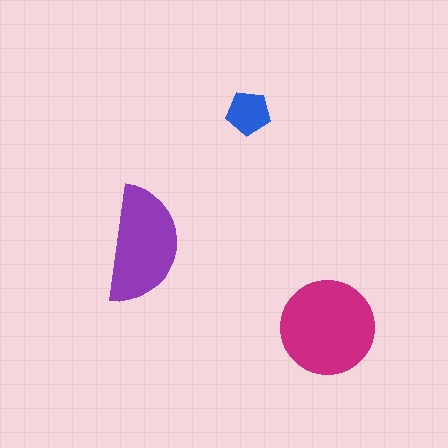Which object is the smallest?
The blue pentagon.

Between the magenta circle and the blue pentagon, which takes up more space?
The magenta circle.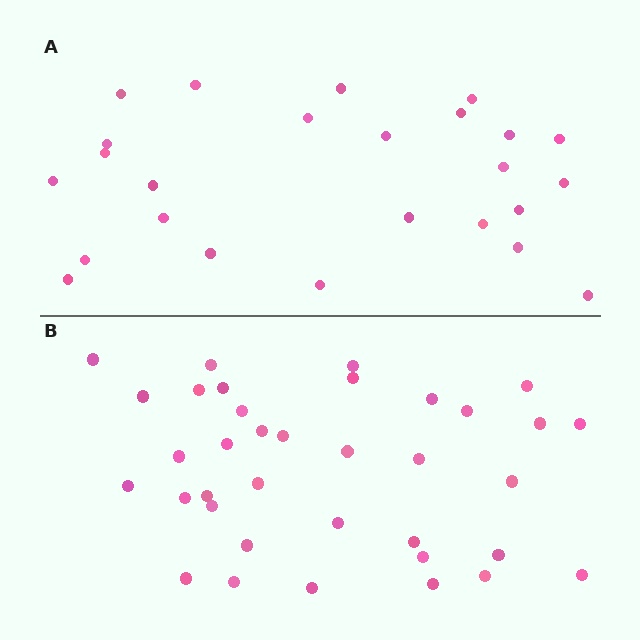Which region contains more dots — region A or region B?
Region B (the bottom region) has more dots.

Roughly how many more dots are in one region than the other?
Region B has roughly 12 or so more dots than region A.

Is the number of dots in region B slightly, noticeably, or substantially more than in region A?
Region B has noticeably more, but not dramatically so. The ratio is roughly 1.4 to 1.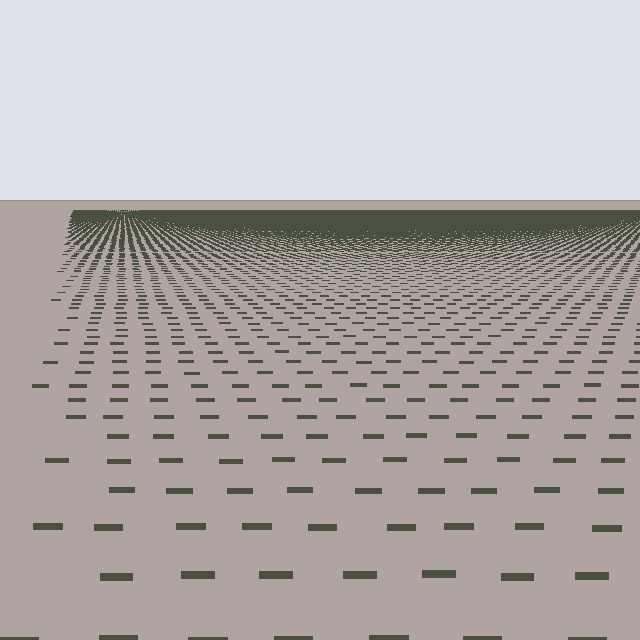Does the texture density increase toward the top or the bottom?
Density increases toward the top.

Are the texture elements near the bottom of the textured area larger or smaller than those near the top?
Larger. Near the bottom, elements are closer to the viewer and appear at a bigger on-screen size.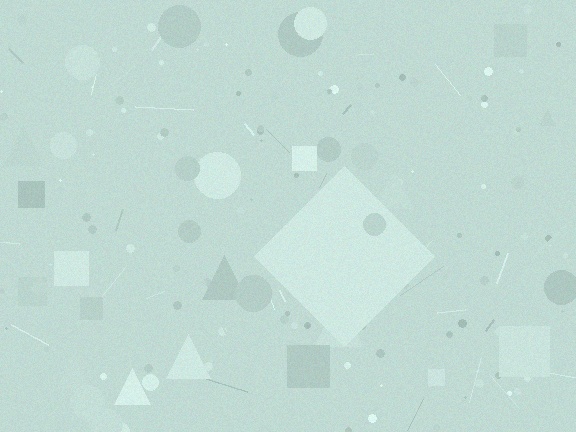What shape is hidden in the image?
A diamond is hidden in the image.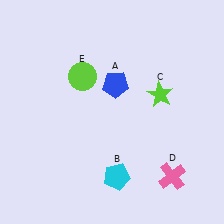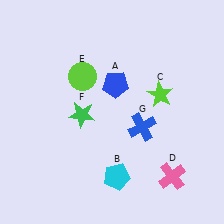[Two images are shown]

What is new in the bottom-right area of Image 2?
A blue cross (G) was added in the bottom-right area of Image 2.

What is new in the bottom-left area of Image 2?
A green star (F) was added in the bottom-left area of Image 2.